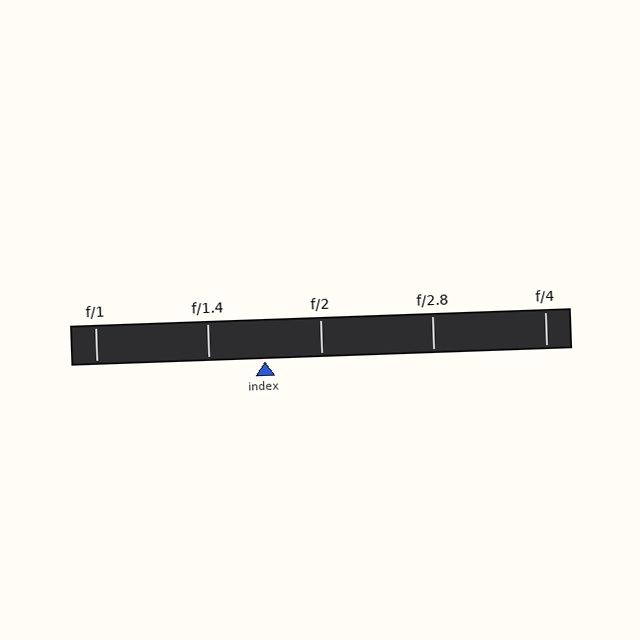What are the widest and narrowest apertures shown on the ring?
The widest aperture shown is f/1 and the narrowest is f/4.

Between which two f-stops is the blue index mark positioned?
The index mark is between f/1.4 and f/2.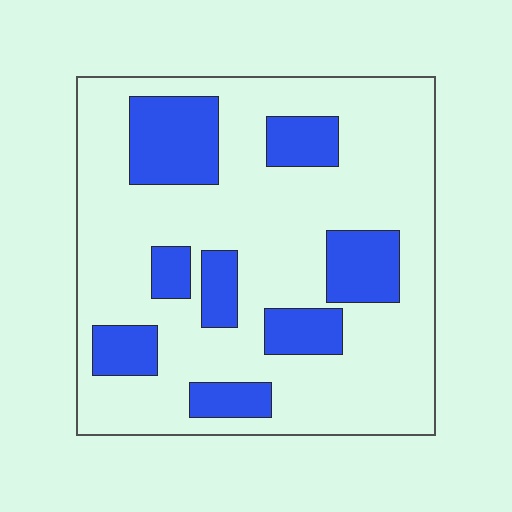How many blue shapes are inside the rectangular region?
8.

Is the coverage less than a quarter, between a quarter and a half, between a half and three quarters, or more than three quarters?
Less than a quarter.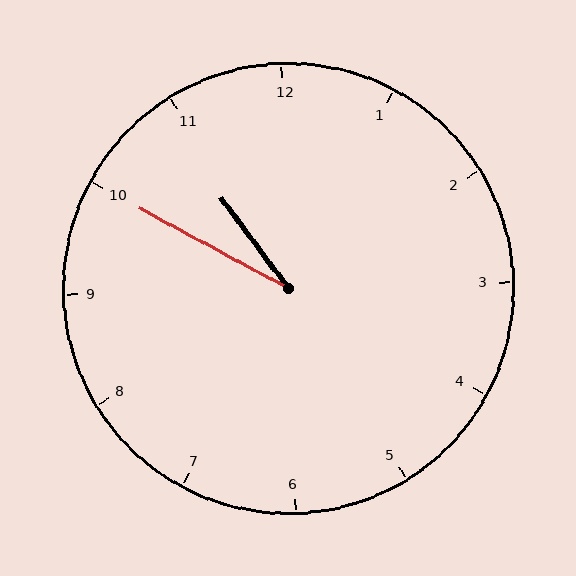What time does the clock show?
10:50.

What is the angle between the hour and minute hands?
Approximately 25 degrees.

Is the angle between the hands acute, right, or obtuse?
It is acute.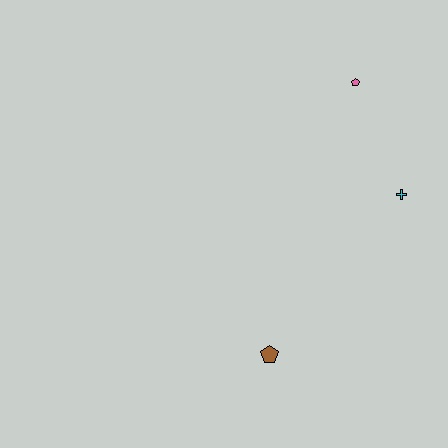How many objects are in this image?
There are 3 objects.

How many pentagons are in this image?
There are 2 pentagons.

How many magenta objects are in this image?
There are no magenta objects.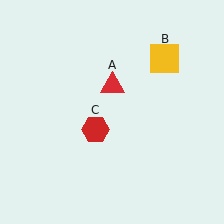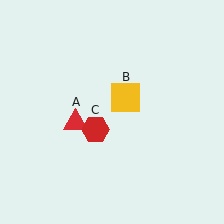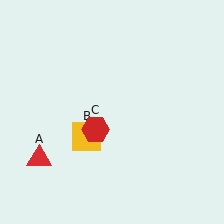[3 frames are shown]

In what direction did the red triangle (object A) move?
The red triangle (object A) moved down and to the left.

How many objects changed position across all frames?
2 objects changed position: red triangle (object A), yellow square (object B).